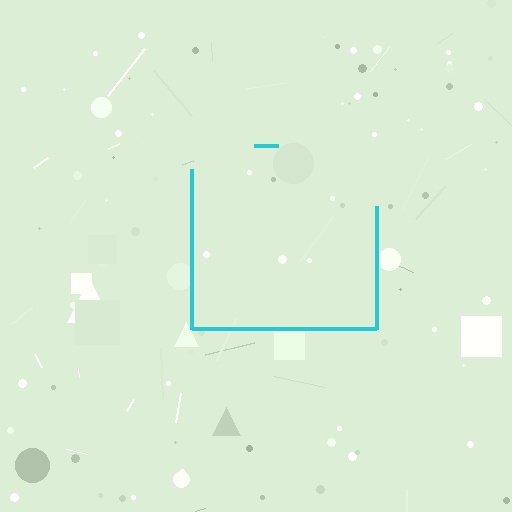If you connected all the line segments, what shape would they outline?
They would outline a square.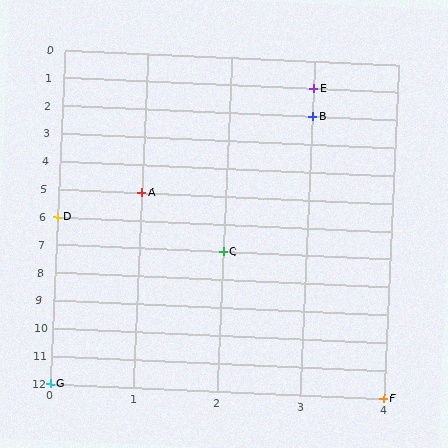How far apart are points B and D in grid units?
Points B and D are 3 columns and 4 rows apart (about 5.0 grid units diagonally).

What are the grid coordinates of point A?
Point A is at grid coordinates (1, 5).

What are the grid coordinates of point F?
Point F is at grid coordinates (4, 12).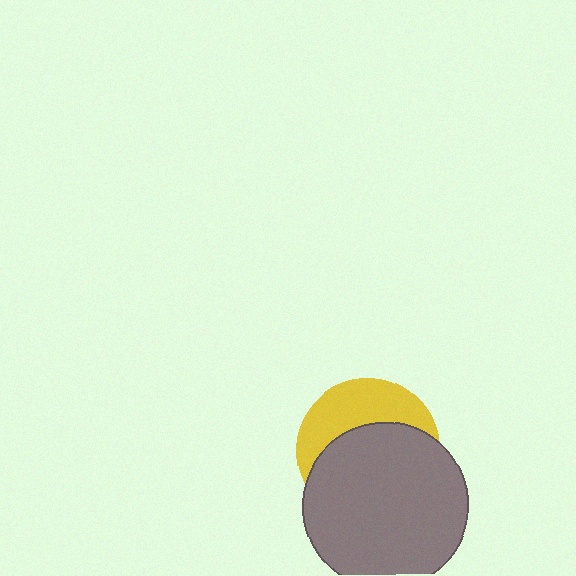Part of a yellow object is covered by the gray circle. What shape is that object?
It is a circle.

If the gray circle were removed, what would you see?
You would see the complete yellow circle.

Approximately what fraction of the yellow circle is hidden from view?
Roughly 62% of the yellow circle is hidden behind the gray circle.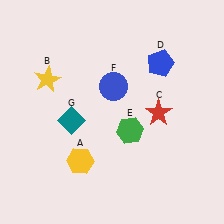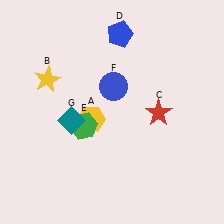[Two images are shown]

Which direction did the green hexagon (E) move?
The green hexagon (E) moved left.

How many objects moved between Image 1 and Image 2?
3 objects moved between the two images.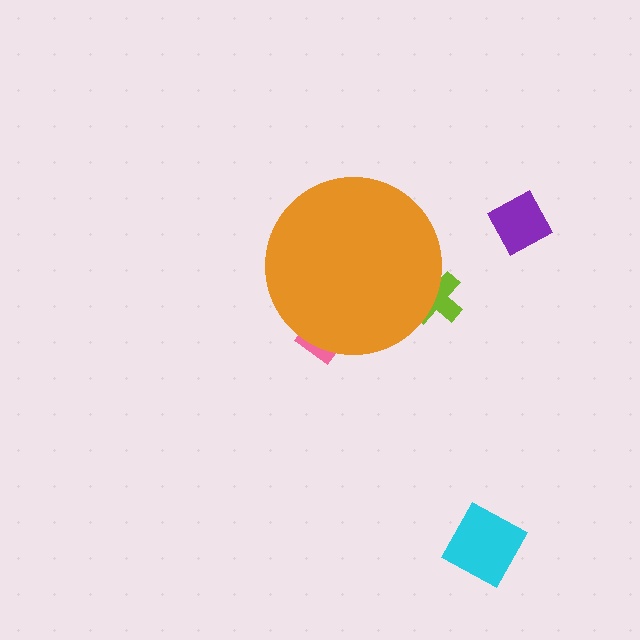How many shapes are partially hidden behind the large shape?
2 shapes are partially hidden.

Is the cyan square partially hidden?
No, the cyan square is fully visible.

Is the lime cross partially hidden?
Yes, the lime cross is partially hidden behind the orange circle.